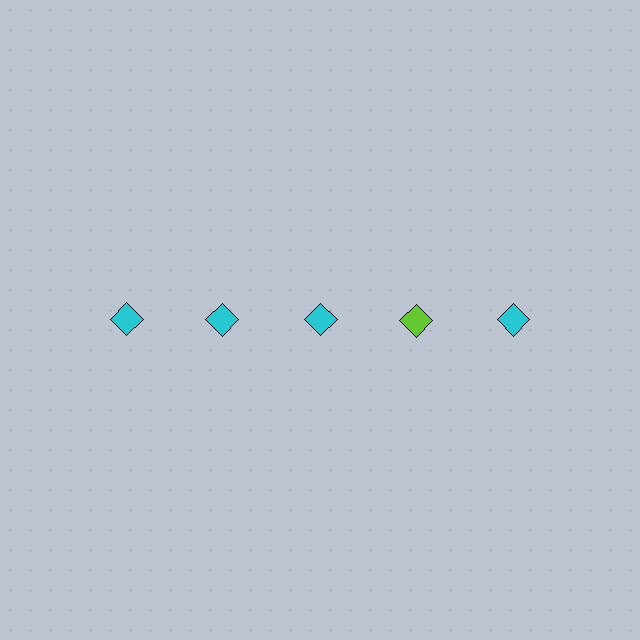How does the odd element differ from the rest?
It has a different color: lime instead of cyan.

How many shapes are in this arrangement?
There are 5 shapes arranged in a grid pattern.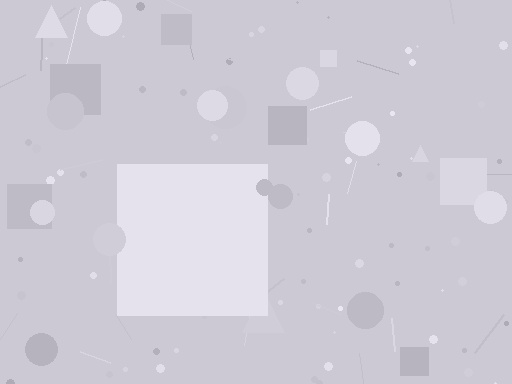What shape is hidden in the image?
A square is hidden in the image.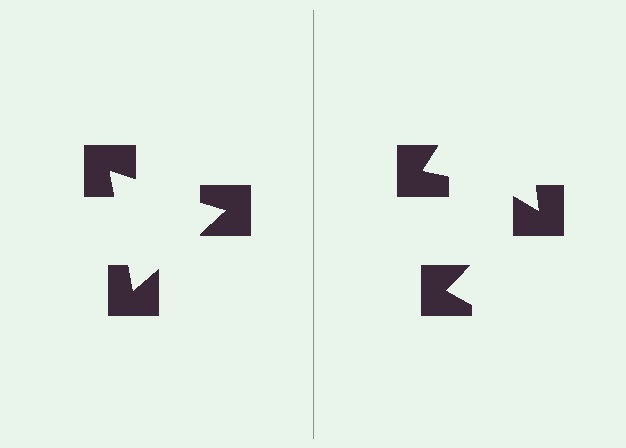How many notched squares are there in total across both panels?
6 — 3 on each side.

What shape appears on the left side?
An illusory triangle.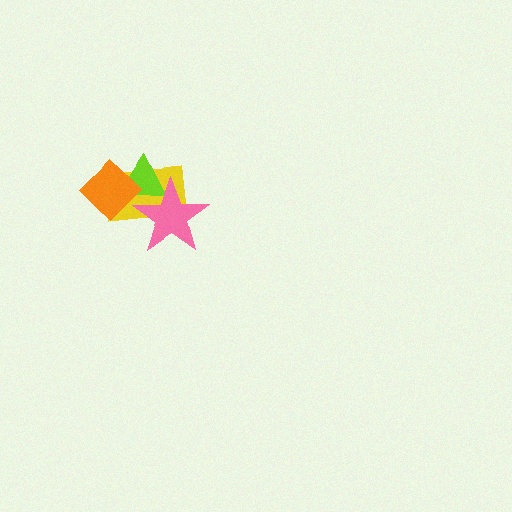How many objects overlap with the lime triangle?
3 objects overlap with the lime triangle.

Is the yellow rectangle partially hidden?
Yes, it is partially covered by another shape.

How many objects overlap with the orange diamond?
2 objects overlap with the orange diamond.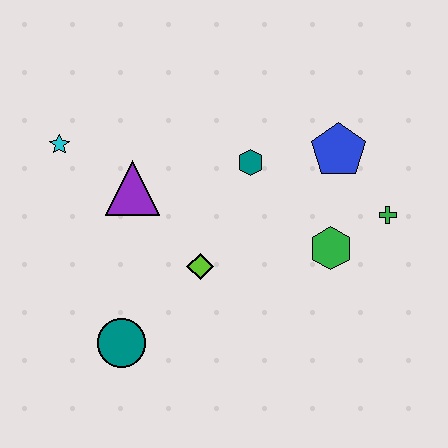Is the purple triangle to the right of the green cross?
No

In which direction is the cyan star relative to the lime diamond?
The cyan star is to the left of the lime diamond.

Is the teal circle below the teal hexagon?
Yes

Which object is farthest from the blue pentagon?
The teal circle is farthest from the blue pentagon.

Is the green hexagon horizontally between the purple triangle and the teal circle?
No